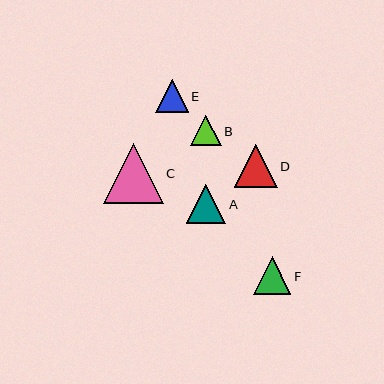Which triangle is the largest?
Triangle C is the largest with a size of approximately 60 pixels.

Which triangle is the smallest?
Triangle B is the smallest with a size of approximately 31 pixels.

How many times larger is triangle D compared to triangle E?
Triangle D is approximately 1.3 times the size of triangle E.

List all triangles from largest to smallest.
From largest to smallest: C, D, A, F, E, B.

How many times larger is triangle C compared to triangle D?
Triangle C is approximately 1.4 times the size of triangle D.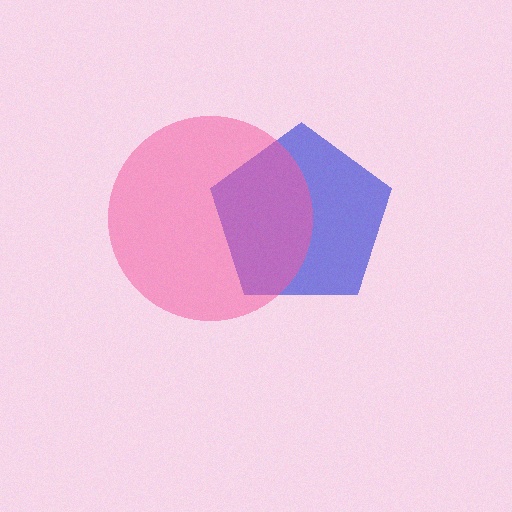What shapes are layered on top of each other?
The layered shapes are: a blue pentagon, a pink circle.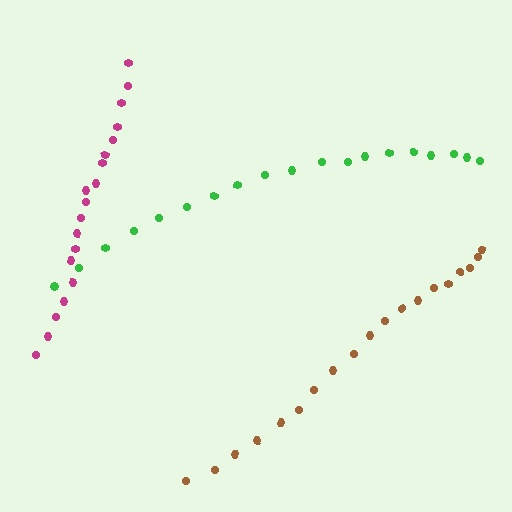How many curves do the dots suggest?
There are 3 distinct paths.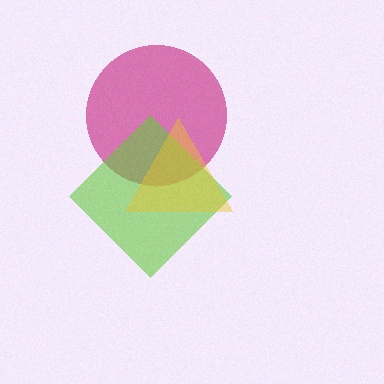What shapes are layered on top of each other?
The layered shapes are: a magenta circle, a lime diamond, a yellow triangle.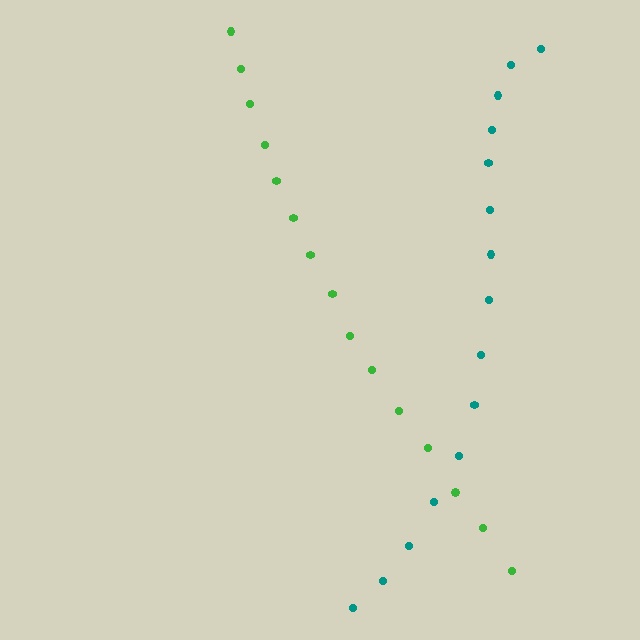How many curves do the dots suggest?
There are 2 distinct paths.